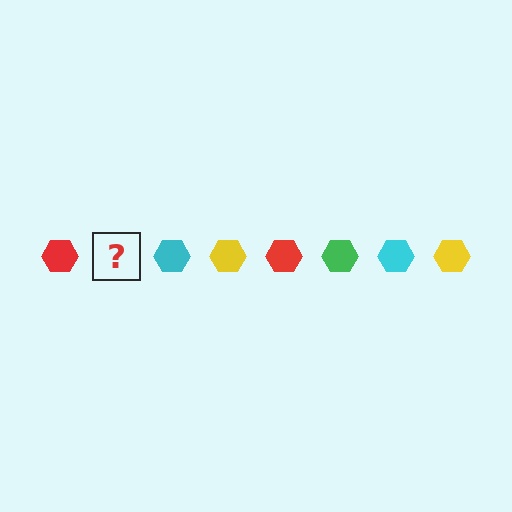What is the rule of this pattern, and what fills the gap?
The rule is that the pattern cycles through red, green, cyan, yellow hexagons. The gap should be filled with a green hexagon.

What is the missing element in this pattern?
The missing element is a green hexagon.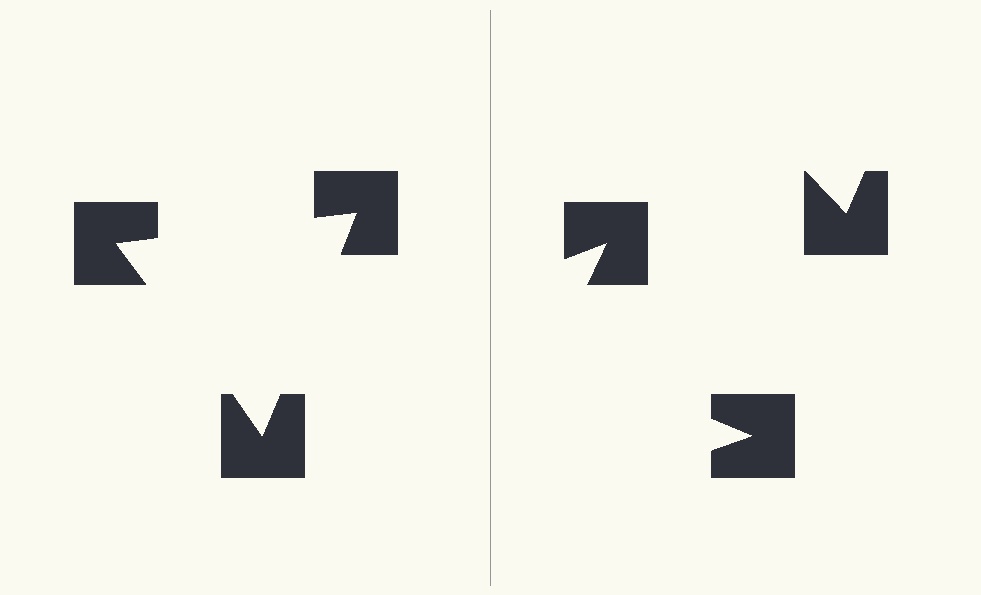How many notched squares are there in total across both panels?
6 — 3 on each side.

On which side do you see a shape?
An illusory triangle appears on the left side. On the right side the wedge cuts are rotated, so no coherent shape forms.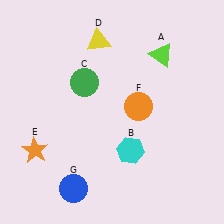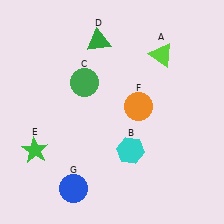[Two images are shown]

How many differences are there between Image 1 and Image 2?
There are 2 differences between the two images.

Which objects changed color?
D changed from yellow to green. E changed from orange to green.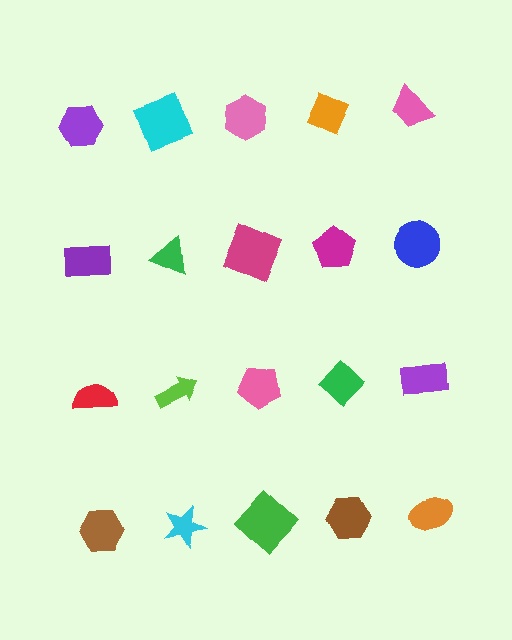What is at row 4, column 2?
A cyan star.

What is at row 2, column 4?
A magenta pentagon.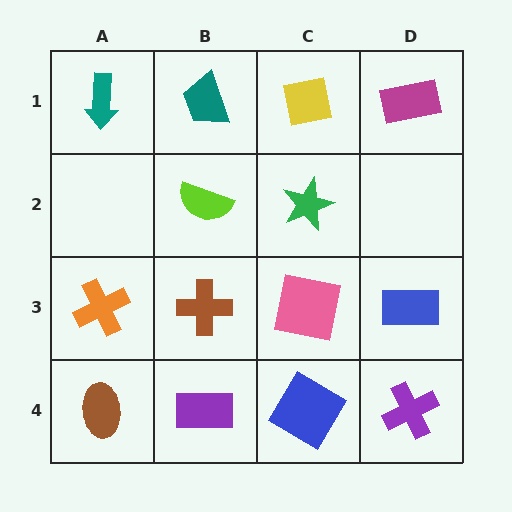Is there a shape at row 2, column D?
No, that cell is empty.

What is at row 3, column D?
A blue rectangle.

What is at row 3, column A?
An orange cross.